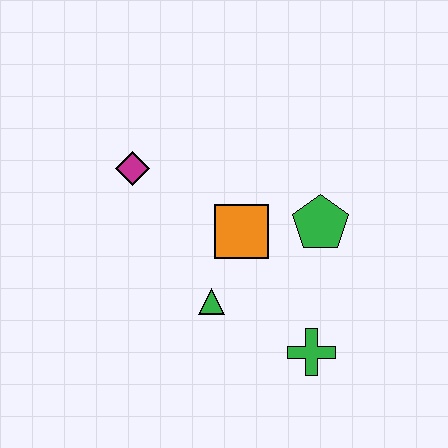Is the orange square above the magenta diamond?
No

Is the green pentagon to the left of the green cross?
No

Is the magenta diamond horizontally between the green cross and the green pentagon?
No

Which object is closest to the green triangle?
The orange square is closest to the green triangle.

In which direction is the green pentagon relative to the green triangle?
The green pentagon is to the right of the green triangle.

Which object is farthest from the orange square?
The green cross is farthest from the orange square.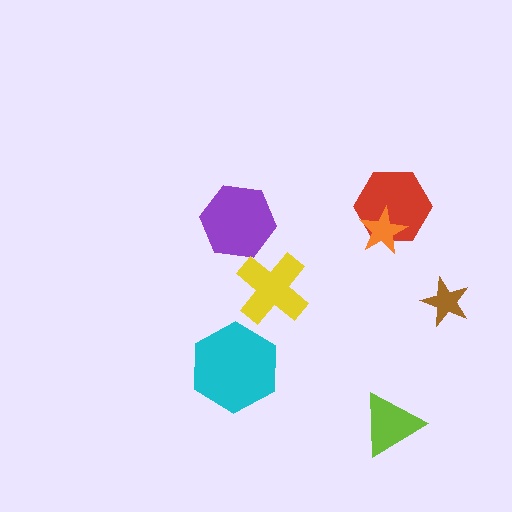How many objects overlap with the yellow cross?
0 objects overlap with the yellow cross.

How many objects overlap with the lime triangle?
0 objects overlap with the lime triangle.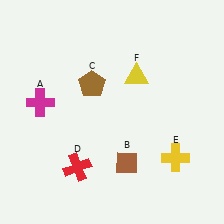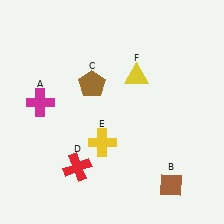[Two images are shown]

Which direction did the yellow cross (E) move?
The yellow cross (E) moved left.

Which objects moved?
The objects that moved are: the brown diamond (B), the yellow cross (E).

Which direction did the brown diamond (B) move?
The brown diamond (B) moved right.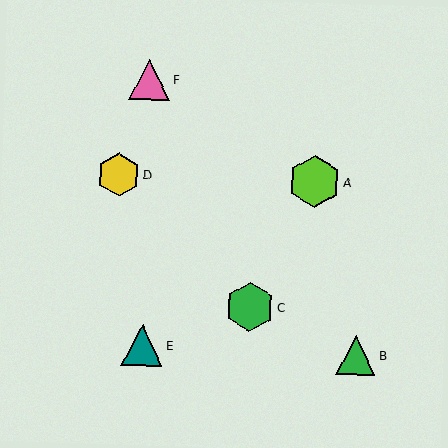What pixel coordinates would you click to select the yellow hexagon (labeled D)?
Click at (119, 175) to select the yellow hexagon D.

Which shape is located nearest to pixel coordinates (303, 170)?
The lime hexagon (labeled A) at (315, 182) is nearest to that location.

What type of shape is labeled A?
Shape A is a lime hexagon.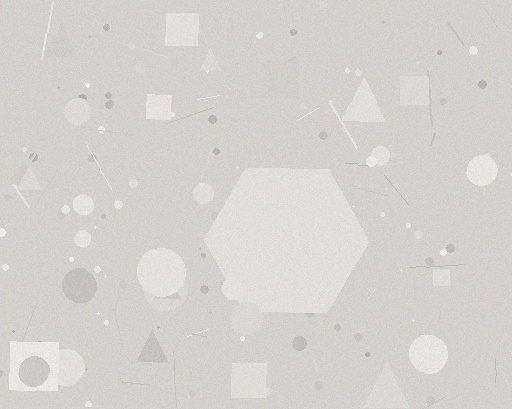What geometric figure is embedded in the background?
A hexagon is embedded in the background.